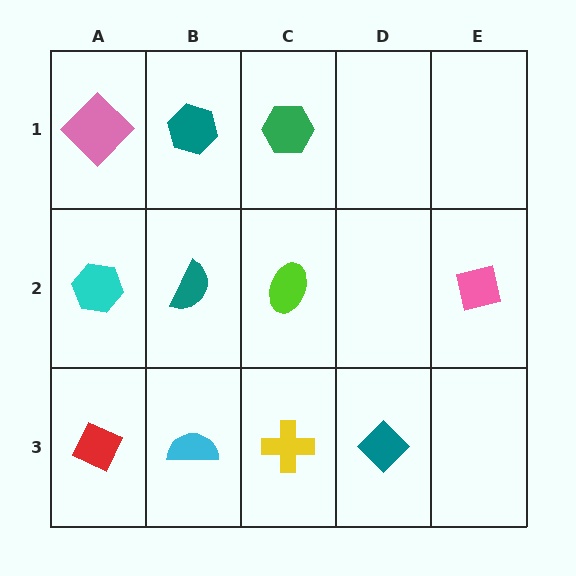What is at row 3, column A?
A red diamond.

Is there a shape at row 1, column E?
No, that cell is empty.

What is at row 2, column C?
A lime ellipse.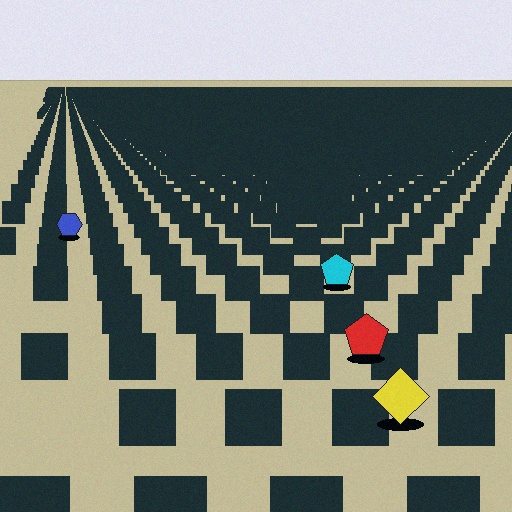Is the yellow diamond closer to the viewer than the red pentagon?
Yes. The yellow diamond is closer — you can tell from the texture gradient: the ground texture is coarser near it.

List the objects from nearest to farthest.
From nearest to farthest: the yellow diamond, the red pentagon, the cyan pentagon, the blue hexagon.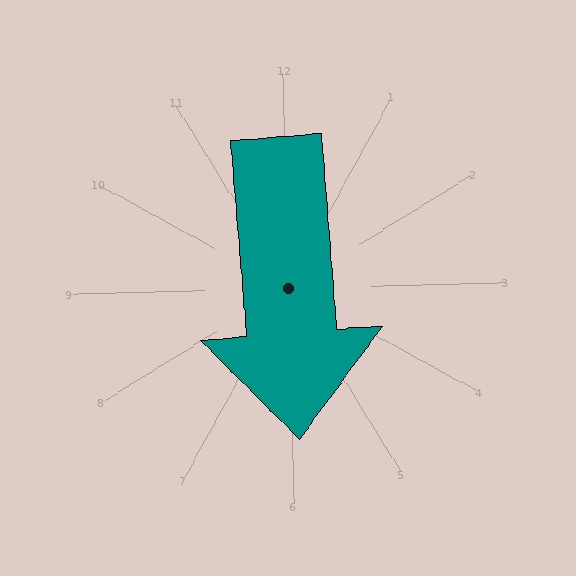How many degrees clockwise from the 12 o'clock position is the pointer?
Approximately 177 degrees.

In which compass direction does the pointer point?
South.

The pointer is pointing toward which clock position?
Roughly 6 o'clock.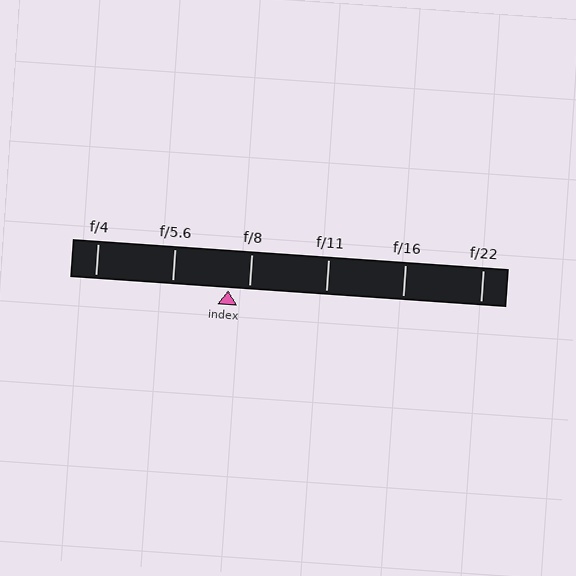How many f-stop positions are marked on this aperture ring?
There are 6 f-stop positions marked.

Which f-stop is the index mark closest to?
The index mark is closest to f/8.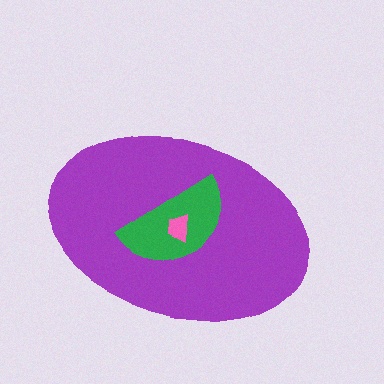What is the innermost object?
The pink trapezoid.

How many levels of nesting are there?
3.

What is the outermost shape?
The purple ellipse.